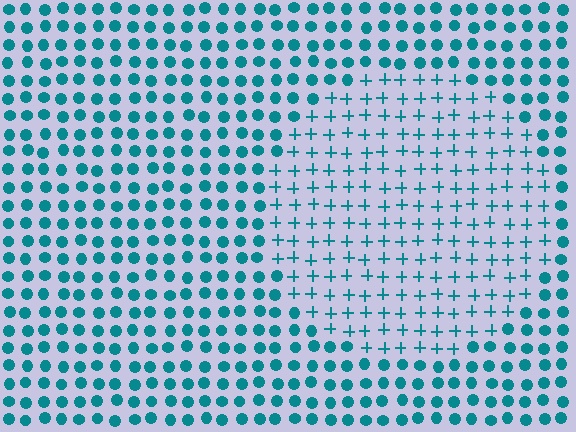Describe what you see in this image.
The image is filled with small teal elements arranged in a uniform grid. A circle-shaped region contains plus signs, while the surrounding area contains circles. The boundary is defined purely by the change in element shape.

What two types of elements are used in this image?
The image uses plus signs inside the circle region and circles outside it.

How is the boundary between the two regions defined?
The boundary is defined by a change in element shape: plus signs inside vs. circles outside. All elements share the same color and spacing.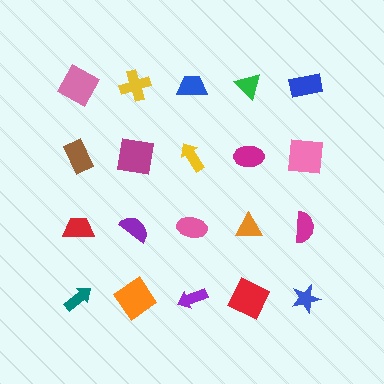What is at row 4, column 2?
An orange diamond.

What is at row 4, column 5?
A blue star.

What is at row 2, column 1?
A brown rectangle.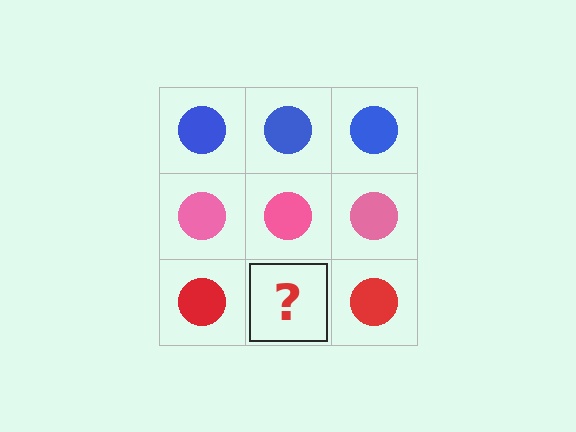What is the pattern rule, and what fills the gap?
The rule is that each row has a consistent color. The gap should be filled with a red circle.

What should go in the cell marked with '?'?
The missing cell should contain a red circle.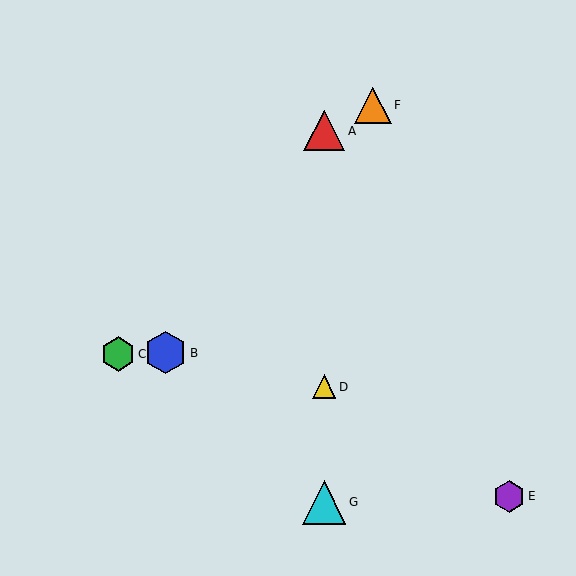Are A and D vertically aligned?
Yes, both are at x≈324.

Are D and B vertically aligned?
No, D is at x≈324 and B is at x≈165.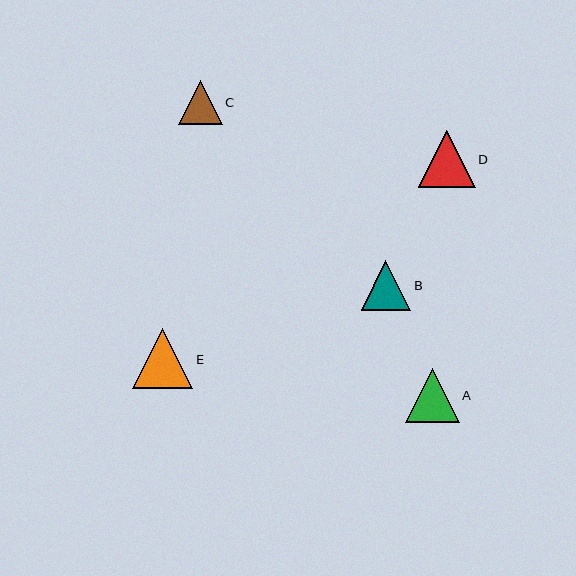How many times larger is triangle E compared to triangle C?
Triangle E is approximately 1.4 times the size of triangle C.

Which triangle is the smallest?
Triangle C is the smallest with a size of approximately 44 pixels.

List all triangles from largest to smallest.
From largest to smallest: E, D, A, B, C.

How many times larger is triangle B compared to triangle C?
Triangle B is approximately 1.1 times the size of triangle C.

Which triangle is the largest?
Triangle E is the largest with a size of approximately 60 pixels.